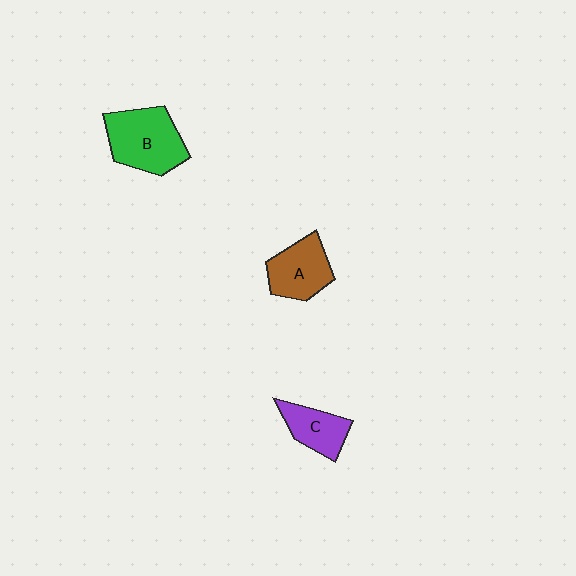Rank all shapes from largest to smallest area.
From largest to smallest: B (green), A (brown), C (purple).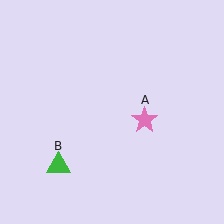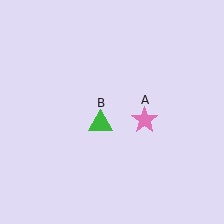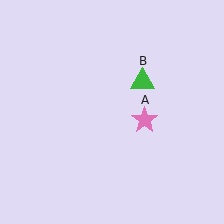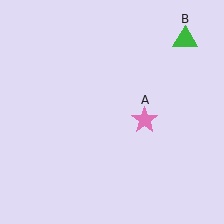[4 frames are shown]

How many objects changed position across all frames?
1 object changed position: green triangle (object B).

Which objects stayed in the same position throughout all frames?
Pink star (object A) remained stationary.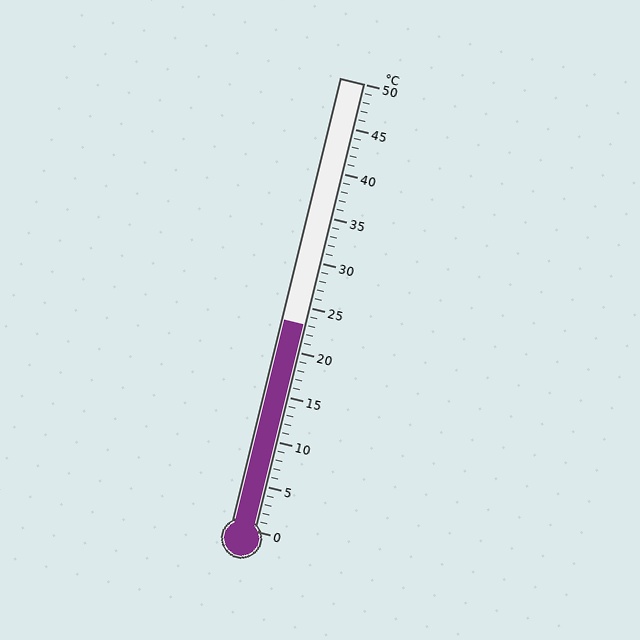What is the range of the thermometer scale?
The thermometer scale ranges from 0°C to 50°C.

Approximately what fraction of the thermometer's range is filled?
The thermometer is filled to approximately 45% of its range.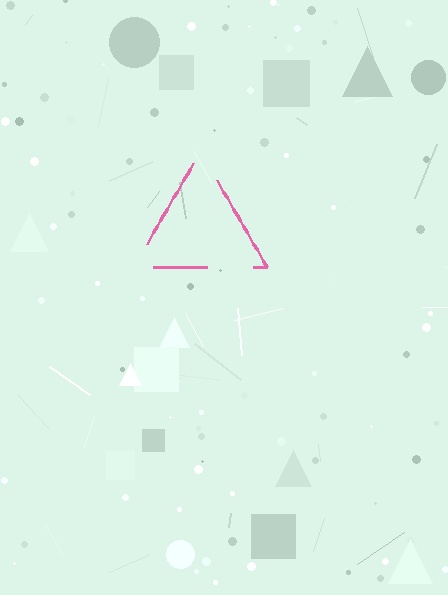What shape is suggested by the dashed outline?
The dashed outline suggests a triangle.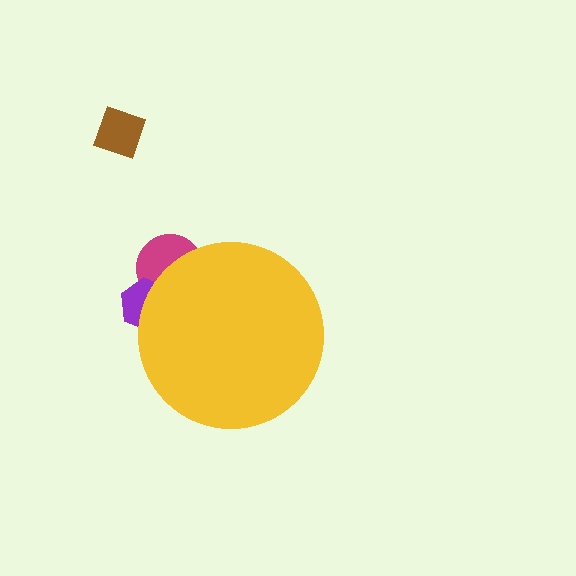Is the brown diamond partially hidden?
No, the brown diamond is fully visible.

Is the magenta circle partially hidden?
Yes, the magenta circle is partially hidden behind the yellow circle.